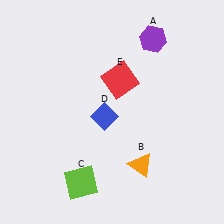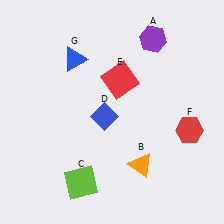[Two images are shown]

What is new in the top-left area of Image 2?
A blue triangle (G) was added in the top-left area of Image 2.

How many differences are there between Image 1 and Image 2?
There are 2 differences between the two images.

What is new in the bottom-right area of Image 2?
A red hexagon (F) was added in the bottom-right area of Image 2.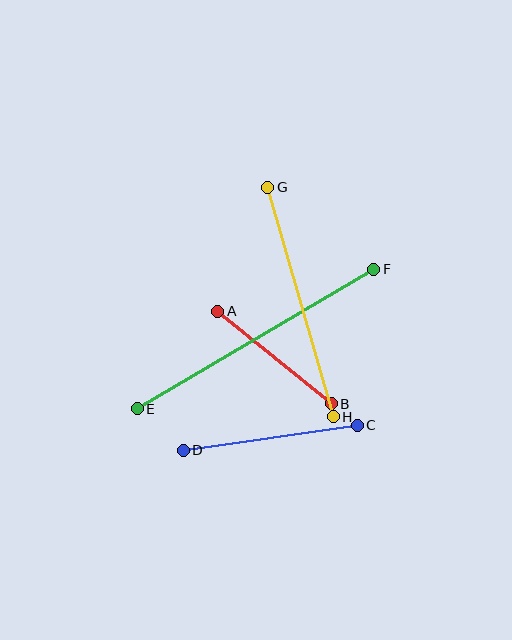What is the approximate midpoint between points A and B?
The midpoint is at approximately (274, 358) pixels.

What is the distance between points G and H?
The distance is approximately 239 pixels.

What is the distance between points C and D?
The distance is approximately 176 pixels.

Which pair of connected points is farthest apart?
Points E and F are farthest apart.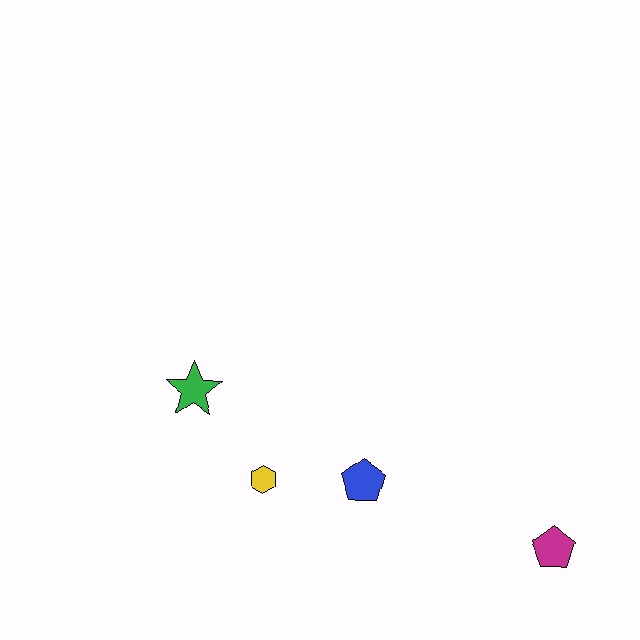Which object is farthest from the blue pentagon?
The magenta pentagon is farthest from the blue pentagon.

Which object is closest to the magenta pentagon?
The blue pentagon is closest to the magenta pentagon.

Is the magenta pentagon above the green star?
No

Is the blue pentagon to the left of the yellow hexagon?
No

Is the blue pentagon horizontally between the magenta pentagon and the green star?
Yes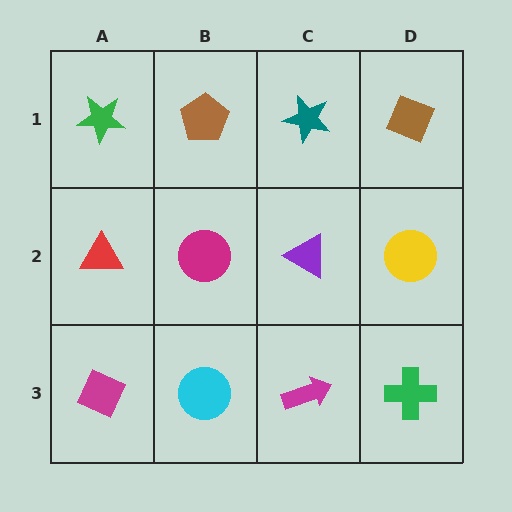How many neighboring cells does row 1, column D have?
2.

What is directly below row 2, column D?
A green cross.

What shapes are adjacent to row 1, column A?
A red triangle (row 2, column A), a brown pentagon (row 1, column B).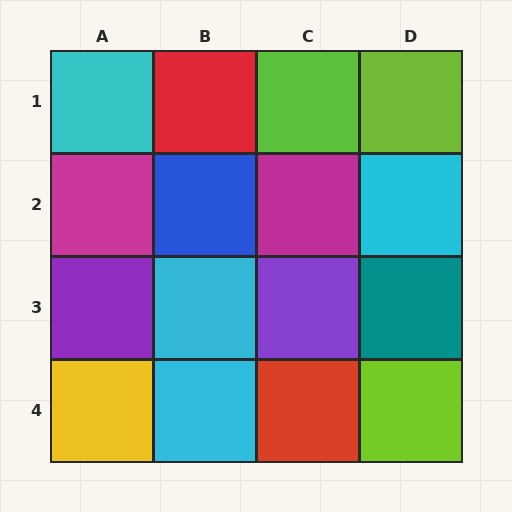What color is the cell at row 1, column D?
Lime.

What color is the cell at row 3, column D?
Teal.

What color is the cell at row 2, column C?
Magenta.